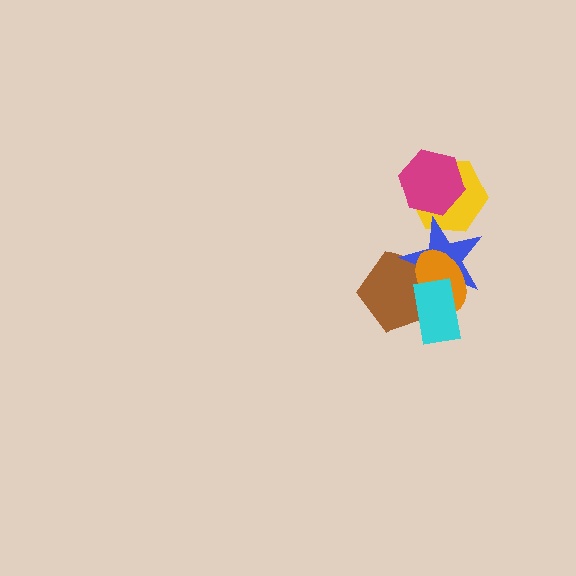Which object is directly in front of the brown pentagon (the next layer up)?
The blue star is directly in front of the brown pentagon.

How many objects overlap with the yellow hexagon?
2 objects overlap with the yellow hexagon.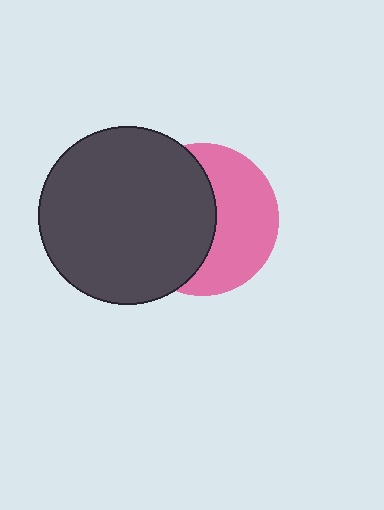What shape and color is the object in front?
The object in front is a dark gray circle.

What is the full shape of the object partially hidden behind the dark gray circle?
The partially hidden object is a pink circle.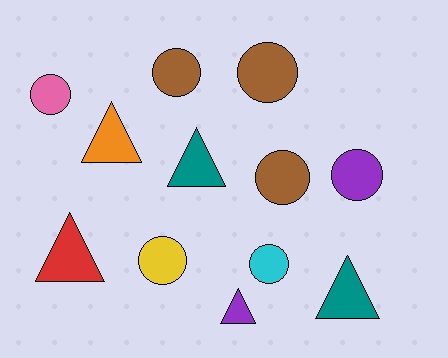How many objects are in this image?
There are 12 objects.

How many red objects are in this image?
There is 1 red object.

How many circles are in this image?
There are 7 circles.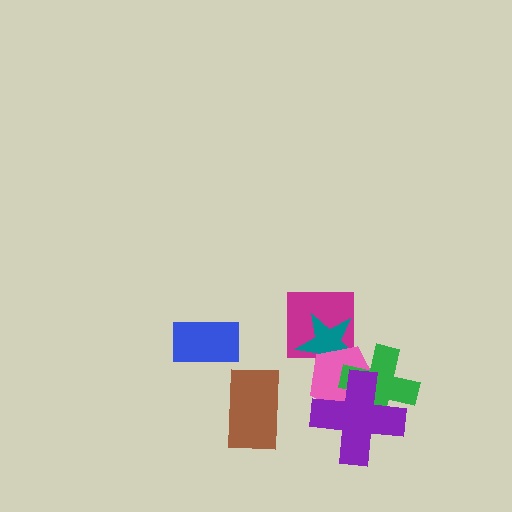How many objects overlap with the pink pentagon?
4 objects overlap with the pink pentagon.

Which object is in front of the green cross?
The purple cross is in front of the green cross.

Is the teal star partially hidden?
Yes, it is partially covered by another shape.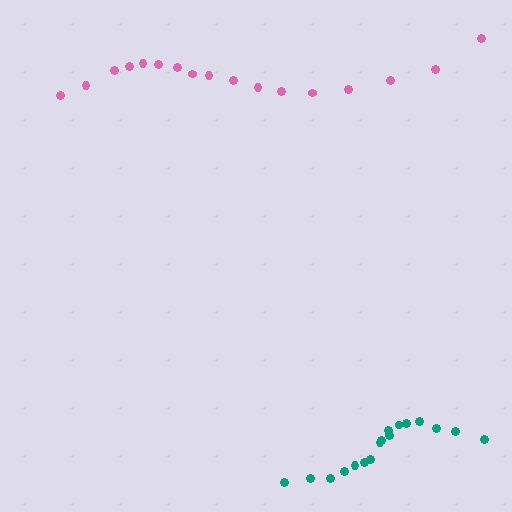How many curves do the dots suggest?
There are 2 distinct paths.